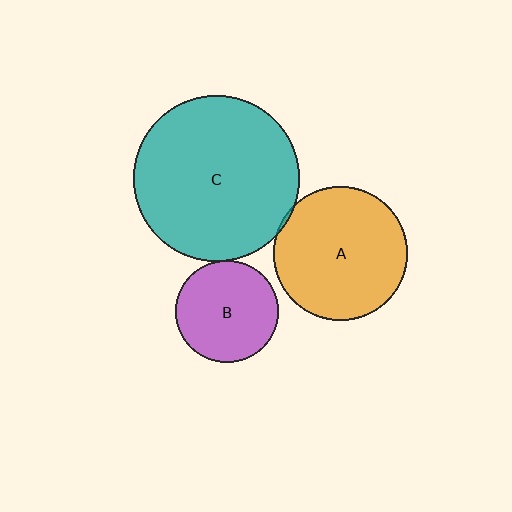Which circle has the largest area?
Circle C (teal).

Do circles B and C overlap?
Yes.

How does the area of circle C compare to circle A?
Approximately 1.5 times.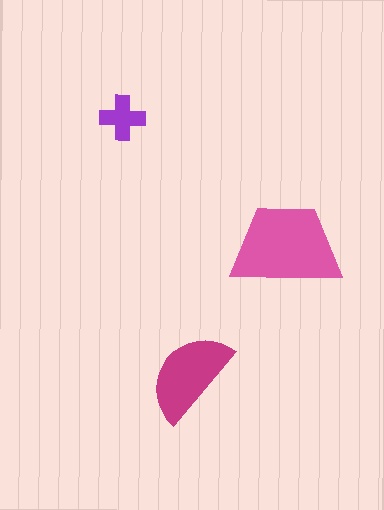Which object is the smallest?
The purple cross.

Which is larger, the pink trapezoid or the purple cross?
The pink trapezoid.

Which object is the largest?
The pink trapezoid.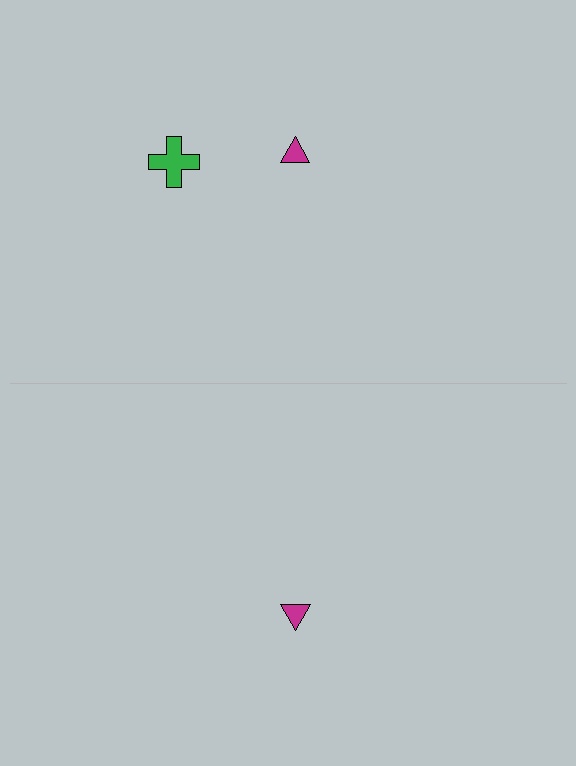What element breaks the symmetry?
A green cross is missing from the bottom side.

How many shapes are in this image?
There are 3 shapes in this image.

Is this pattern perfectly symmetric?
No, the pattern is not perfectly symmetric. A green cross is missing from the bottom side.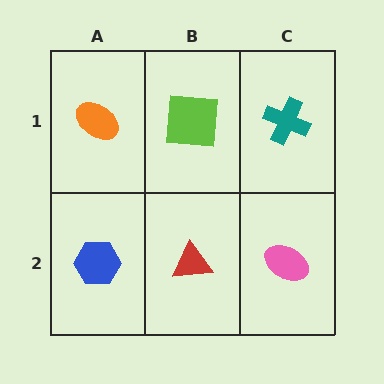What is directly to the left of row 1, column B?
An orange ellipse.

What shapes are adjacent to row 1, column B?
A red triangle (row 2, column B), an orange ellipse (row 1, column A), a teal cross (row 1, column C).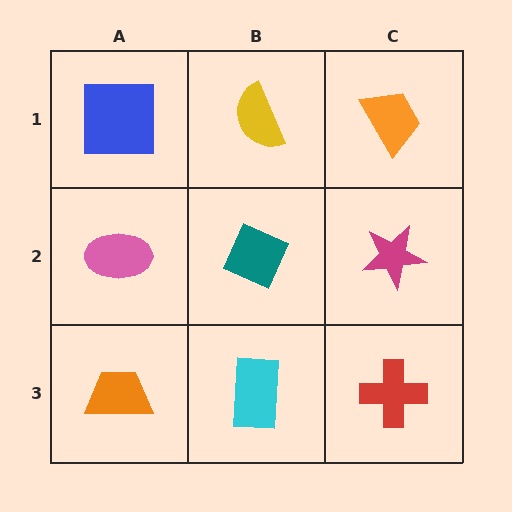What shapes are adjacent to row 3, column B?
A teal diamond (row 2, column B), an orange trapezoid (row 3, column A), a red cross (row 3, column C).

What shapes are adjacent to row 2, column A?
A blue square (row 1, column A), an orange trapezoid (row 3, column A), a teal diamond (row 2, column B).